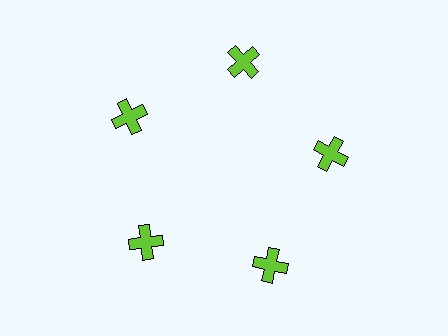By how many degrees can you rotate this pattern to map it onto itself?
The pattern maps onto itself every 72 degrees of rotation.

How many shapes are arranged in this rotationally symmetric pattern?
There are 5 shapes, arranged in 5 groups of 1.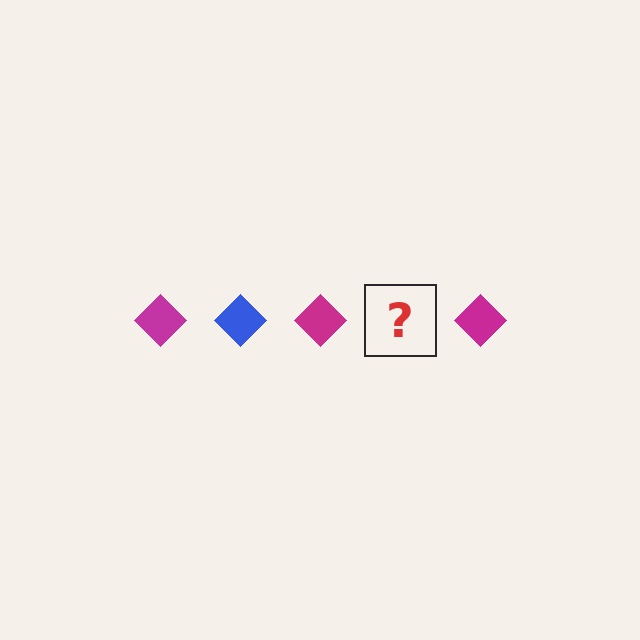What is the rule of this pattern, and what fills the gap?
The rule is that the pattern cycles through magenta, blue diamonds. The gap should be filled with a blue diamond.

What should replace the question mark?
The question mark should be replaced with a blue diamond.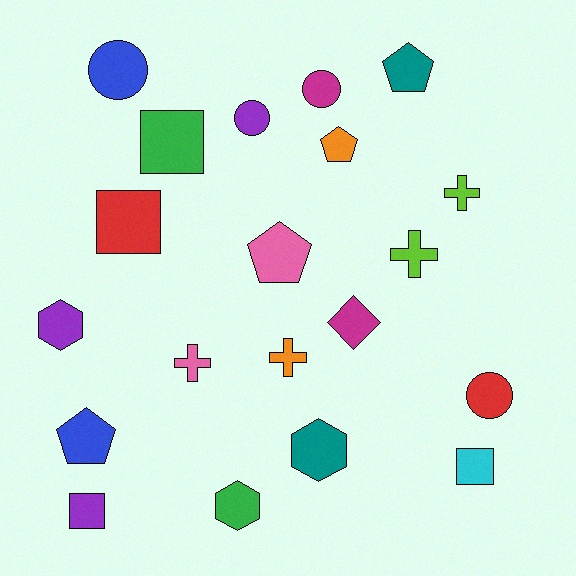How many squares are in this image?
There are 4 squares.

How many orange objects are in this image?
There are 2 orange objects.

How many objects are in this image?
There are 20 objects.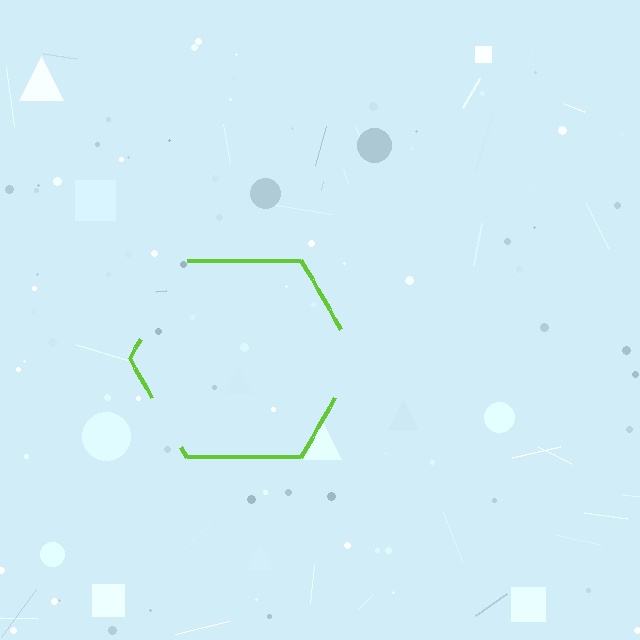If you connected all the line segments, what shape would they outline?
They would outline a hexagon.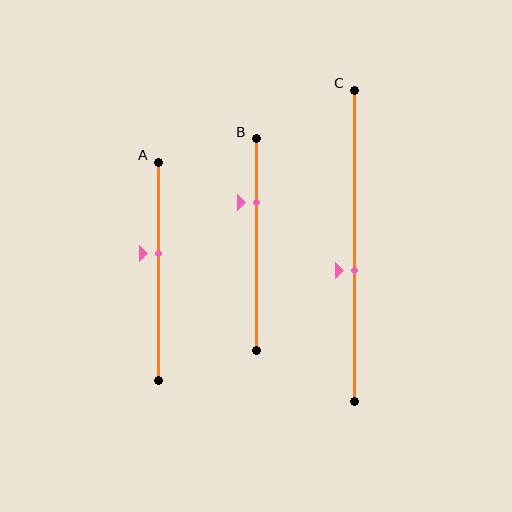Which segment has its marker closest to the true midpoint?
Segment A has its marker closest to the true midpoint.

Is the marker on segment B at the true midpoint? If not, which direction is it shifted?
No, the marker on segment B is shifted upward by about 20% of the segment length.